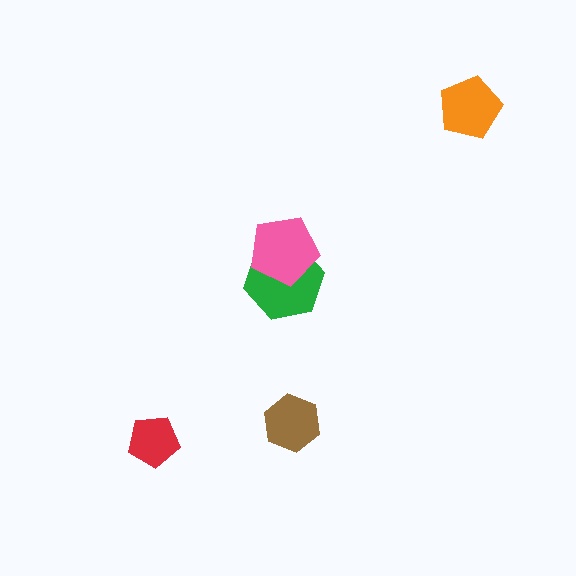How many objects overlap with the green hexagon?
1 object overlaps with the green hexagon.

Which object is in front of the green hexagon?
The pink pentagon is in front of the green hexagon.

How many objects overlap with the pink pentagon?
1 object overlaps with the pink pentagon.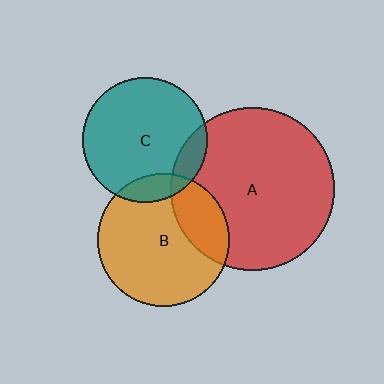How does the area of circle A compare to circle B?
Approximately 1.5 times.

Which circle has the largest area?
Circle A (red).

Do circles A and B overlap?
Yes.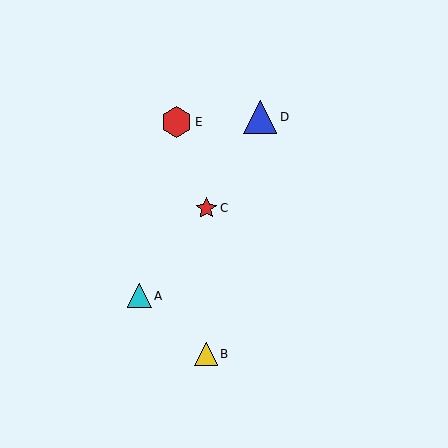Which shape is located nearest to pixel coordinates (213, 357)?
The yellow triangle (labeled B) at (206, 354) is nearest to that location.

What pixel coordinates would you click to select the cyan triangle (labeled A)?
Click at (140, 296) to select the cyan triangle A.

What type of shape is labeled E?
Shape E is a red hexagon.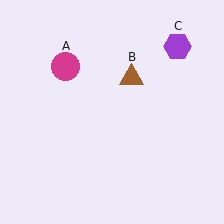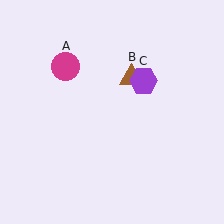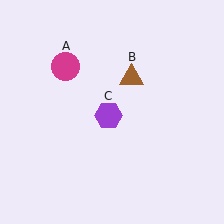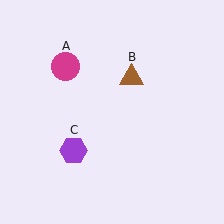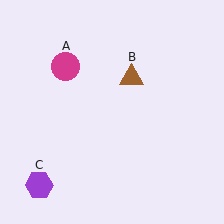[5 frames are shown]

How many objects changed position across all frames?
1 object changed position: purple hexagon (object C).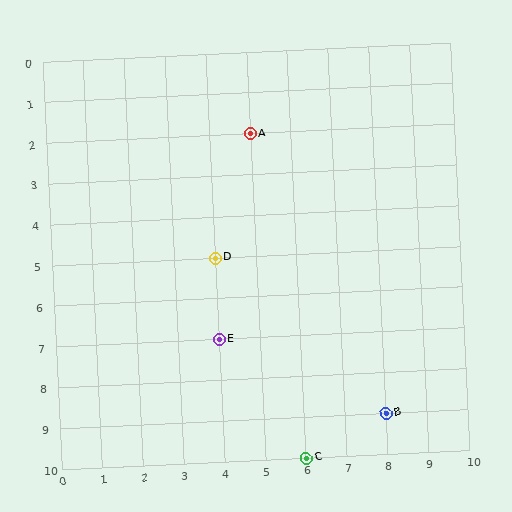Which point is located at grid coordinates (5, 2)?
Point A is at (5, 2).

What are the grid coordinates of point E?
Point E is at grid coordinates (4, 7).